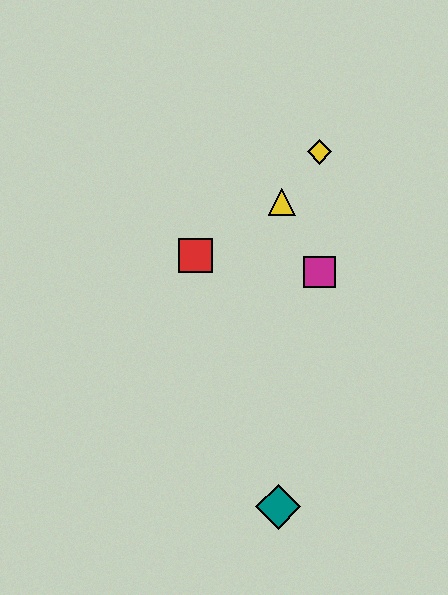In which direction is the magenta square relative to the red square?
The magenta square is to the right of the red square.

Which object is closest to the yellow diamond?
The yellow triangle is closest to the yellow diamond.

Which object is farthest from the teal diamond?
The yellow diamond is farthest from the teal diamond.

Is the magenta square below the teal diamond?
No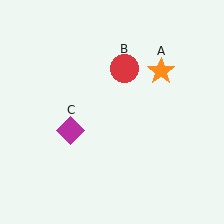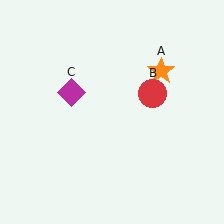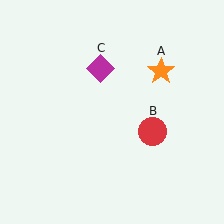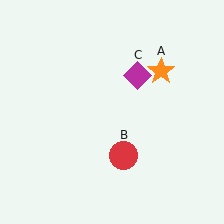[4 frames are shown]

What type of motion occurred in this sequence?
The red circle (object B), magenta diamond (object C) rotated clockwise around the center of the scene.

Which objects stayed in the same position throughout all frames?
Orange star (object A) remained stationary.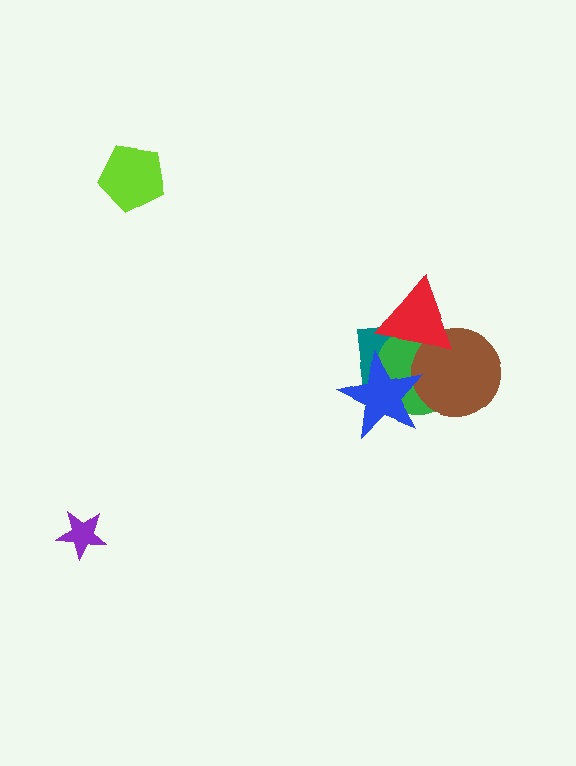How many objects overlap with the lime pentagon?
0 objects overlap with the lime pentagon.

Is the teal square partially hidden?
Yes, it is partially covered by another shape.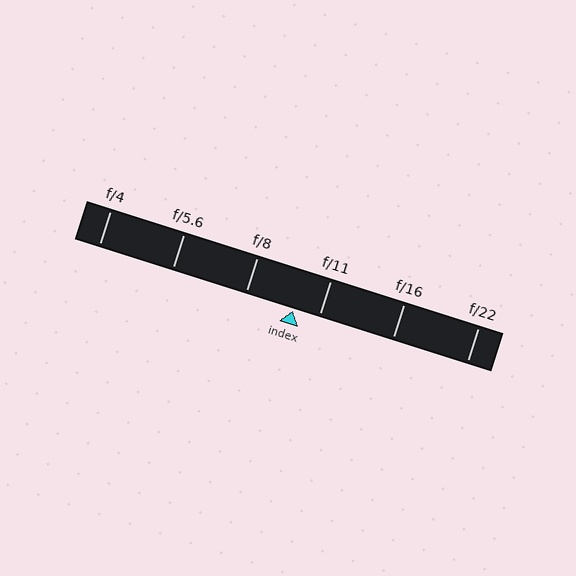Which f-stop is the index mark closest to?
The index mark is closest to f/11.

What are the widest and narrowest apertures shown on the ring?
The widest aperture shown is f/4 and the narrowest is f/22.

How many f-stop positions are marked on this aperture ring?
There are 6 f-stop positions marked.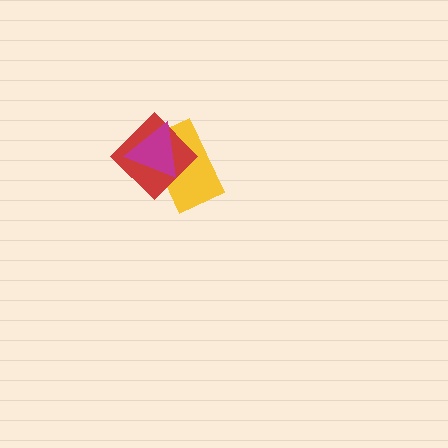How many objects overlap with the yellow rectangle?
2 objects overlap with the yellow rectangle.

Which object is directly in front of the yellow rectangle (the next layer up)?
The red diamond is directly in front of the yellow rectangle.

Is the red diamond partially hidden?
Yes, it is partially covered by another shape.